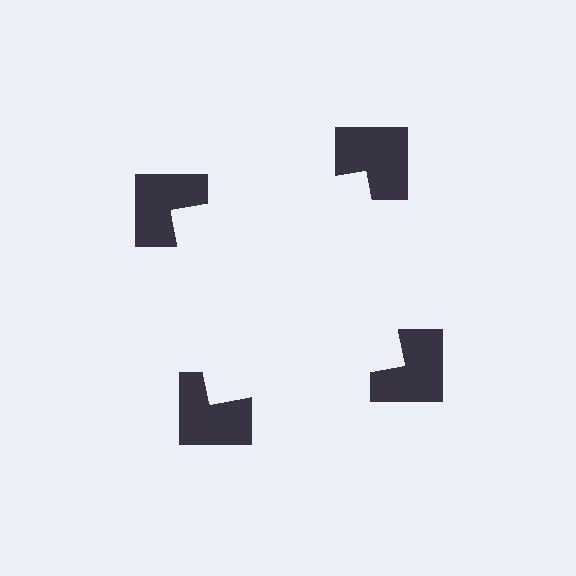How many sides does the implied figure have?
4 sides.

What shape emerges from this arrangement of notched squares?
An illusory square — its edges are inferred from the aligned wedge cuts in the notched squares, not physically drawn.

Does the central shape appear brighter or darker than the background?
It typically appears slightly brighter than the background, even though no actual brightness change is drawn.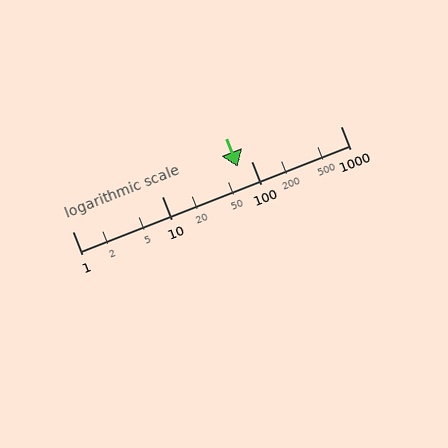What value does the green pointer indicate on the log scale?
The pointer indicates approximately 70.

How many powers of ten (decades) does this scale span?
The scale spans 3 decades, from 1 to 1000.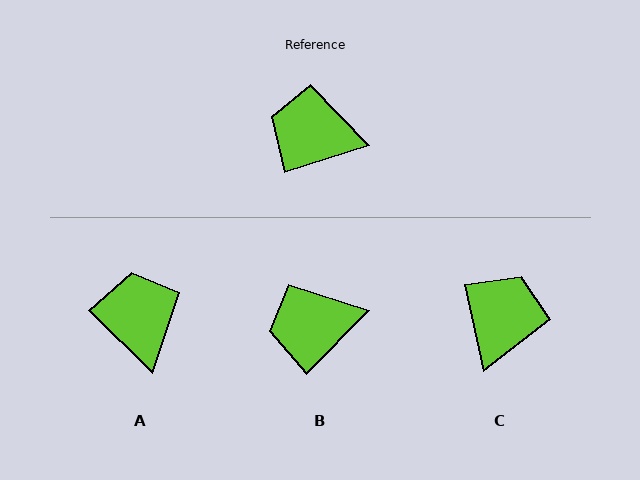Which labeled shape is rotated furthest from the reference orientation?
C, about 96 degrees away.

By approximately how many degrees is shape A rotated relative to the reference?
Approximately 62 degrees clockwise.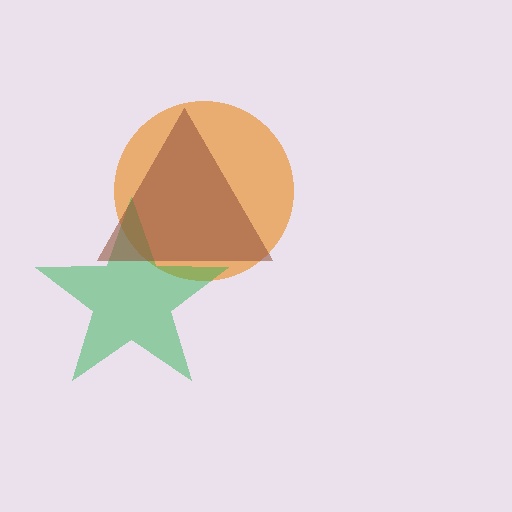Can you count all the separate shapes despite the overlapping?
Yes, there are 3 separate shapes.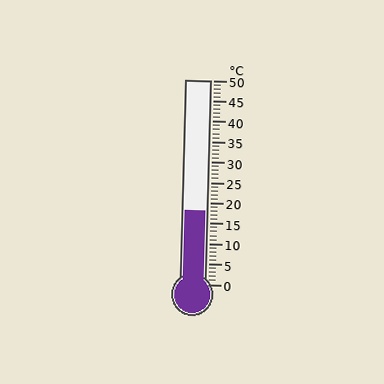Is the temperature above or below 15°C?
The temperature is above 15°C.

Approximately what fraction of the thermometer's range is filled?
The thermometer is filled to approximately 35% of its range.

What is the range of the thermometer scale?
The thermometer scale ranges from 0°C to 50°C.